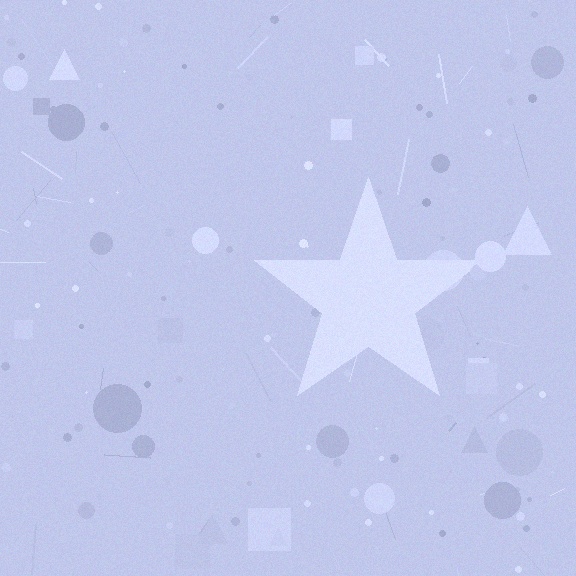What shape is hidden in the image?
A star is hidden in the image.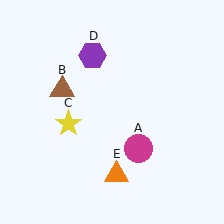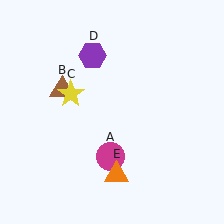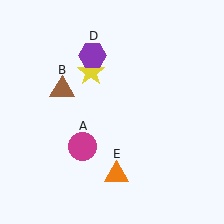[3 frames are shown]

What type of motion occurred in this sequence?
The magenta circle (object A), yellow star (object C) rotated clockwise around the center of the scene.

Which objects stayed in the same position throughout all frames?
Brown triangle (object B) and purple hexagon (object D) and orange triangle (object E) remained stationary.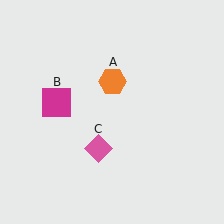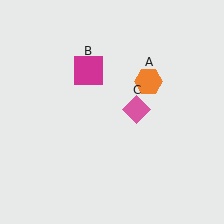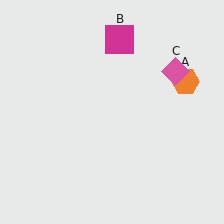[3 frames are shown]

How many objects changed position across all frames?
3 objects changed position: orange hexagon (object A), magenta square (object B), pink diamond (object C).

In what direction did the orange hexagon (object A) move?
The orange hexagon (object A) moved right.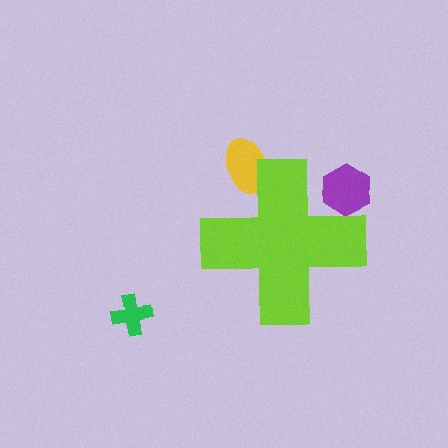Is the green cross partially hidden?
No, the green cross is fully visible.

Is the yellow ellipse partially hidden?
Yes, the yellow ellipse is partially hidden behind the lime cross.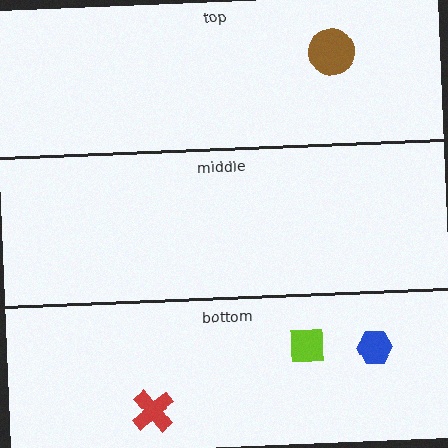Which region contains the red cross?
The bottom region.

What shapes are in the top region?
The brown circle.